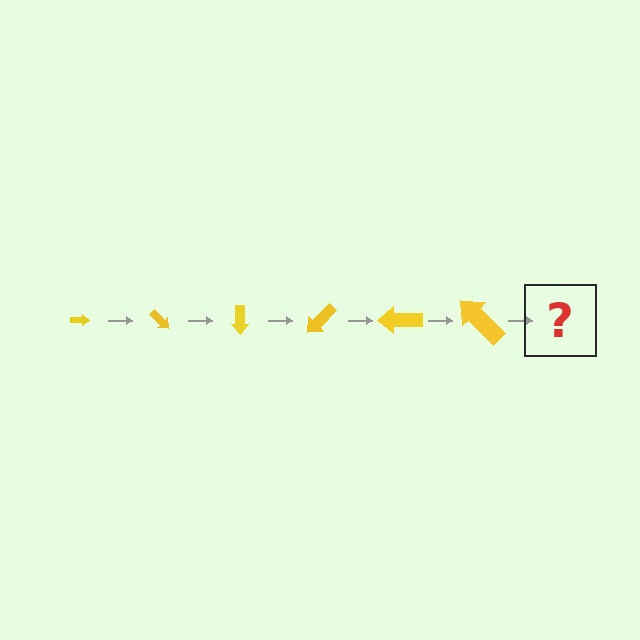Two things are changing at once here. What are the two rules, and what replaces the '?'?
The two rules are that the arrow grows larger each step and it rotates 45 degrees each step. The '?' should be an arrow, larger than the previous one and rotated 270 degrees from the start.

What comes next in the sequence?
The next element should be an arrow, larger than the previous one and rotated 270 degrees from the start.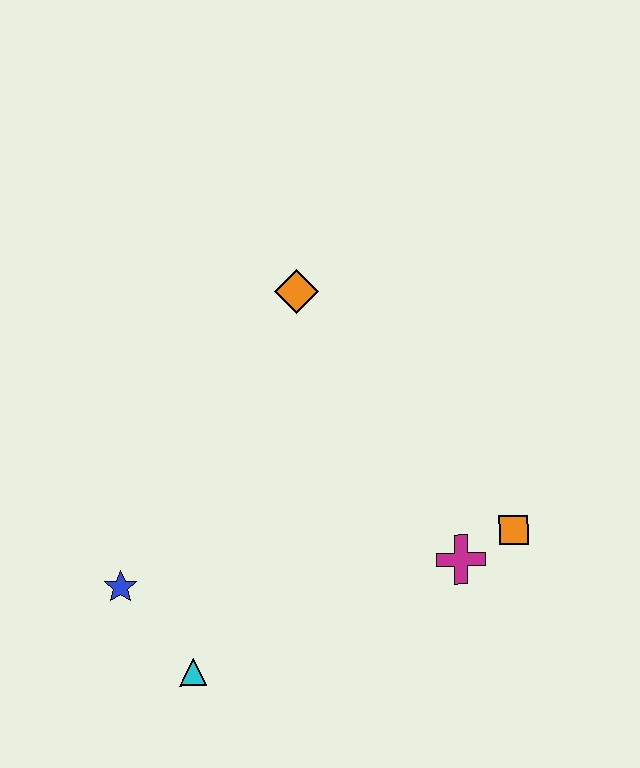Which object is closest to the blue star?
The cyan triangle is closest to the blue star.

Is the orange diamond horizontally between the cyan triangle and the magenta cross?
Yes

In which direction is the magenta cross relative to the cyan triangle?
The magenta cross is to the right of the cyan triangle.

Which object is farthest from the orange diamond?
The cyan triangle is farthest from the orange diamond.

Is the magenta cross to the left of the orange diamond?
No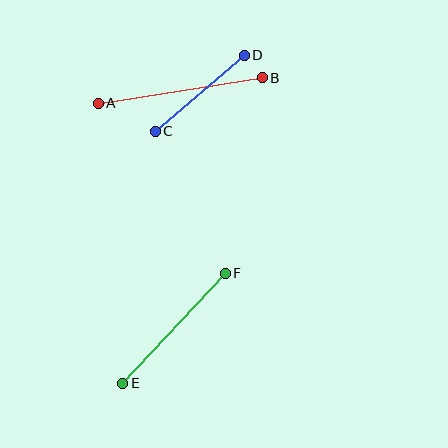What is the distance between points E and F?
The distance is approximately 150 pixels.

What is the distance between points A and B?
The distance is approximately 166 pixels.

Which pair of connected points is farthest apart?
Points A and B are farthest apart.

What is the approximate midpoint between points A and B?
The midpoint is at approximately (180, 90) pixels.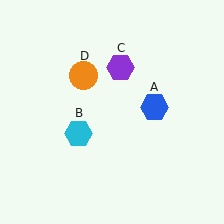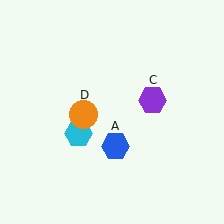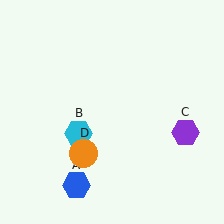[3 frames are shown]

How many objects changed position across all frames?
3 objects changed position: blue hexagon (object A), purple hexagon (object C), orange circle (object D).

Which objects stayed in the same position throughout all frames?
Cyan hexagon (object B) remained stationary.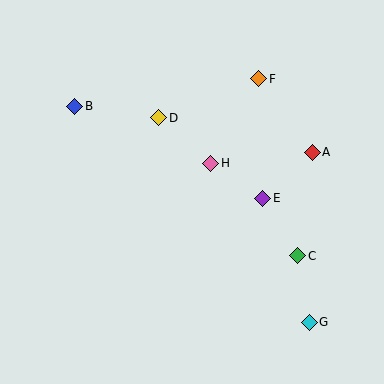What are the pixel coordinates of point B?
Point B is at (75, 106).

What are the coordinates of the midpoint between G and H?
The midpoint between G and H is at (260, 243).